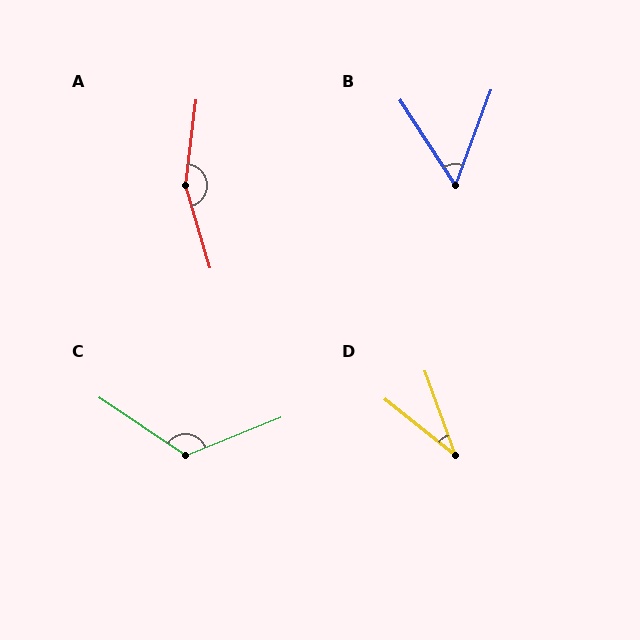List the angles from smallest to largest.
D (32°), B (53°), C (124°), A (157°).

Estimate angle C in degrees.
Approximately 124 degrees.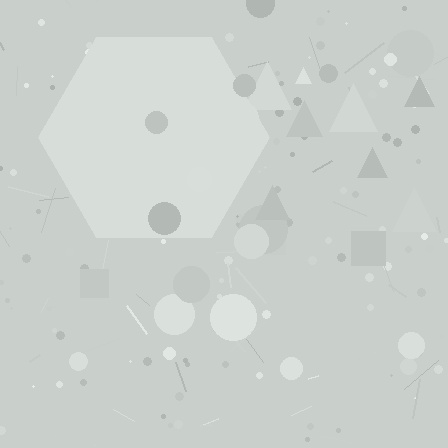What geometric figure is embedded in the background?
A hexagon is embedded in the background.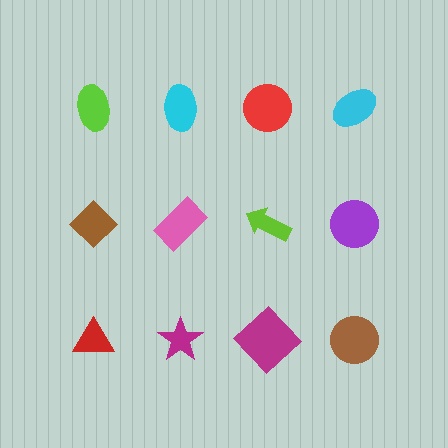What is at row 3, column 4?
A brown circle.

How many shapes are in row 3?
4 shapes.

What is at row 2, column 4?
A purple circle.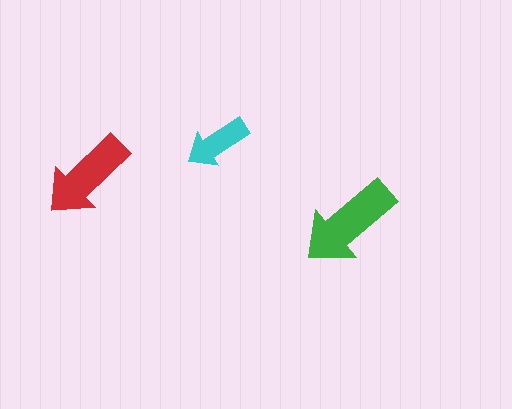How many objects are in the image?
There are 3 objects in the image.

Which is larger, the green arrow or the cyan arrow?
The green one.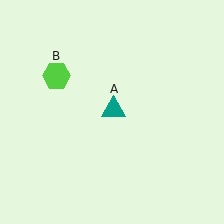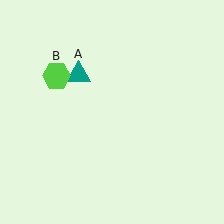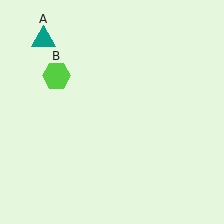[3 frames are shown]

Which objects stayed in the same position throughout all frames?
Lime hexagon (object B) remained stationary.